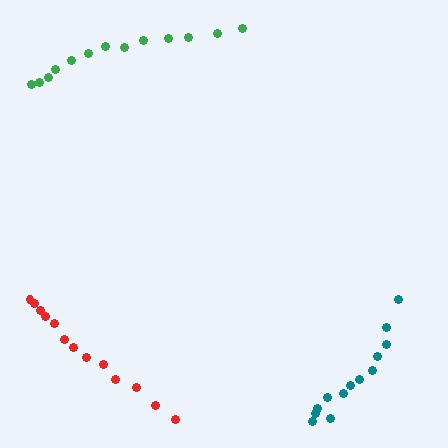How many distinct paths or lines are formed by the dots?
There are 3 distinct paths.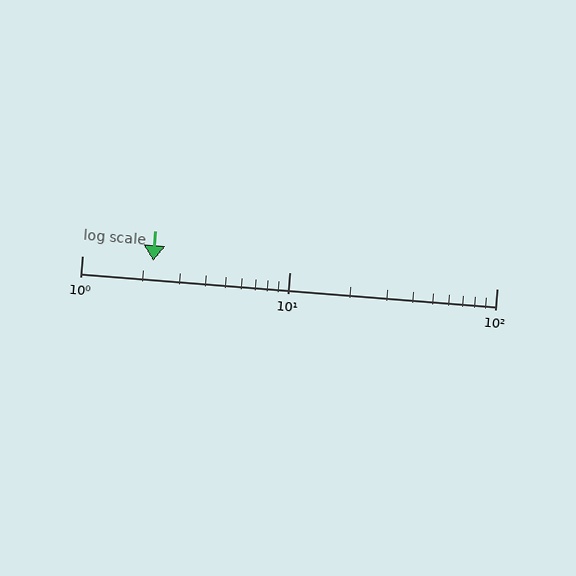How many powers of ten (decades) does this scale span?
The scale spans 2 decades, from 1 to 100.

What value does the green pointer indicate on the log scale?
The pointer indicates approximately 2.2.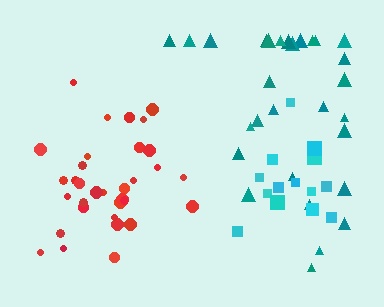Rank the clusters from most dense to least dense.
red, cyan, teal.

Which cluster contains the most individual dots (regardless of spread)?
Red (33).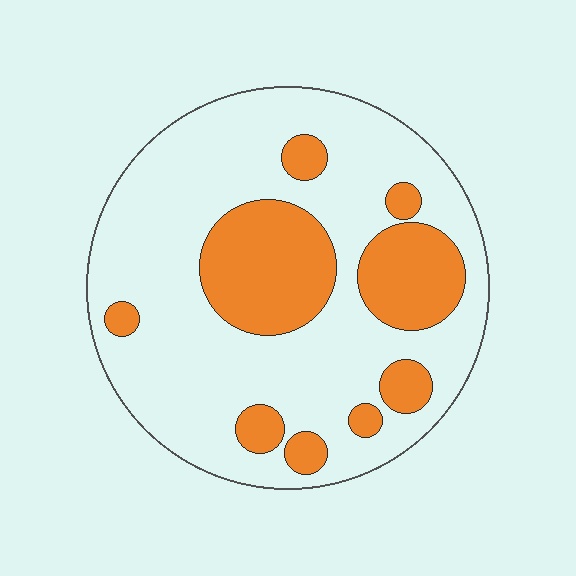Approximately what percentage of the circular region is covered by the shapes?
Approximately 25%.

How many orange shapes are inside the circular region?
9.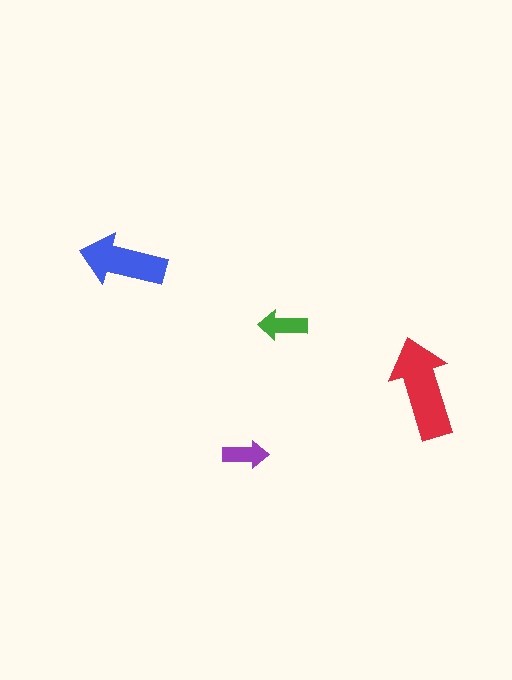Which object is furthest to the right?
The red arrow is rightmost.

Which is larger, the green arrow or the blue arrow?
The blue one.